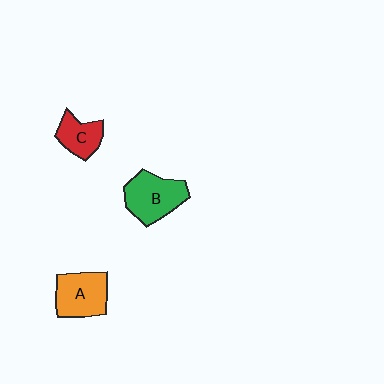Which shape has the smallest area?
Shape C (red).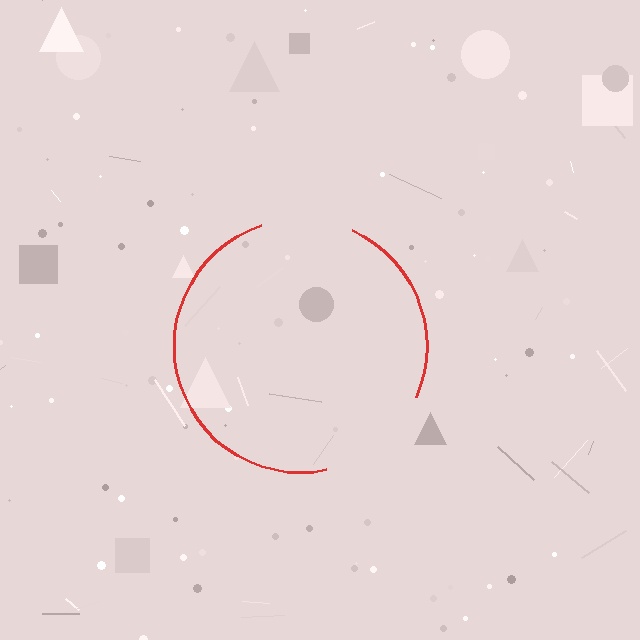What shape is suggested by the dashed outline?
The dashed outline suggests a circle.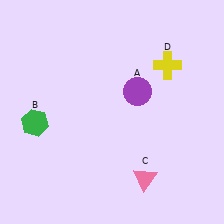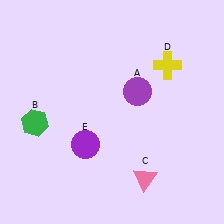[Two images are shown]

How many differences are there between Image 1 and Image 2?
There is 1 difference between the two images.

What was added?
A purple circle (E) was added in Image 2.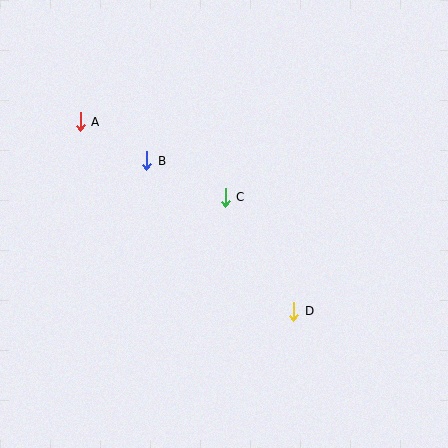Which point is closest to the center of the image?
Point C at (225, 197) is closest to the center.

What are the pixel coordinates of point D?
Point D is at (294, 311).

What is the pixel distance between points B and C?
The distance between B and C is 87 pixels.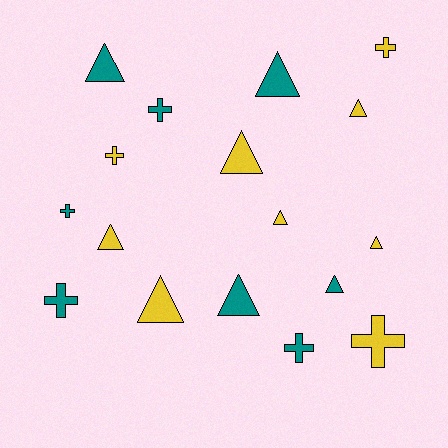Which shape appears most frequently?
Triangle, with 10 objects.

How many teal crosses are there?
There are 4 teal crosses.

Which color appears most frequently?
Yellow, with 9 objects.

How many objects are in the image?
There are 17 objects.